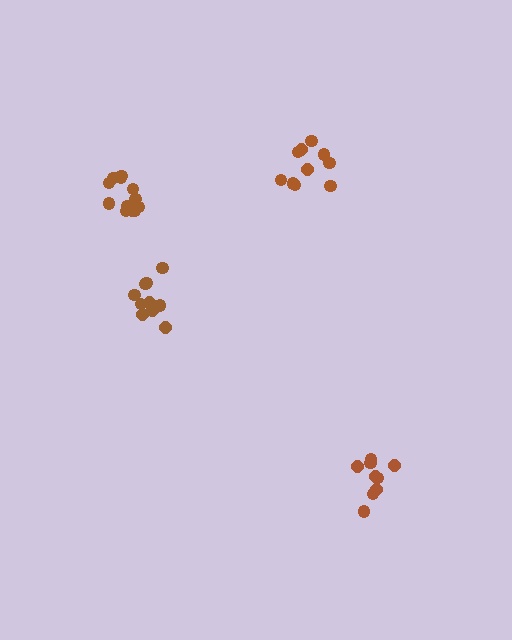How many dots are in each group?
Group 1: 10 dots, Group 2: 9 dots, Group 3: 12 dots, Group 4: 11 dots (42 total).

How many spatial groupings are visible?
There are 4 spatial groupings.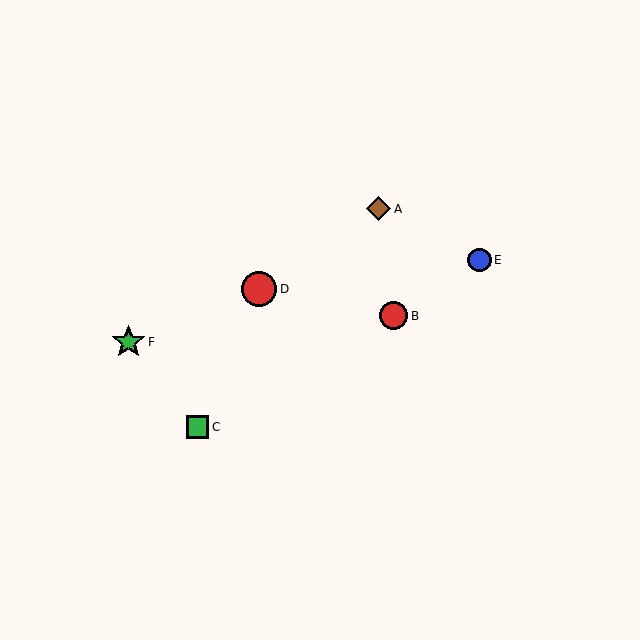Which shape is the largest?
The red circle (labeled D) is the largest.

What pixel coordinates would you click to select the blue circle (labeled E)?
Click at (479, 260) to select the blue circle E.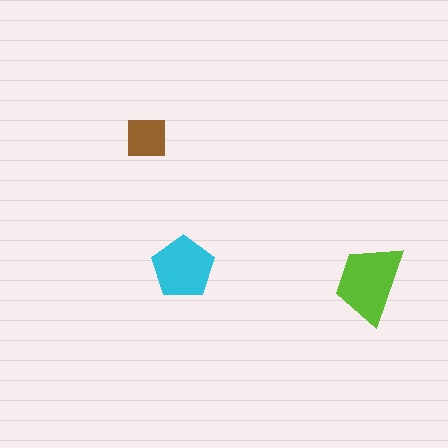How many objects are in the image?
There are 3 objects in the image.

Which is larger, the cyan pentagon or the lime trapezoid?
The lime trapezoid.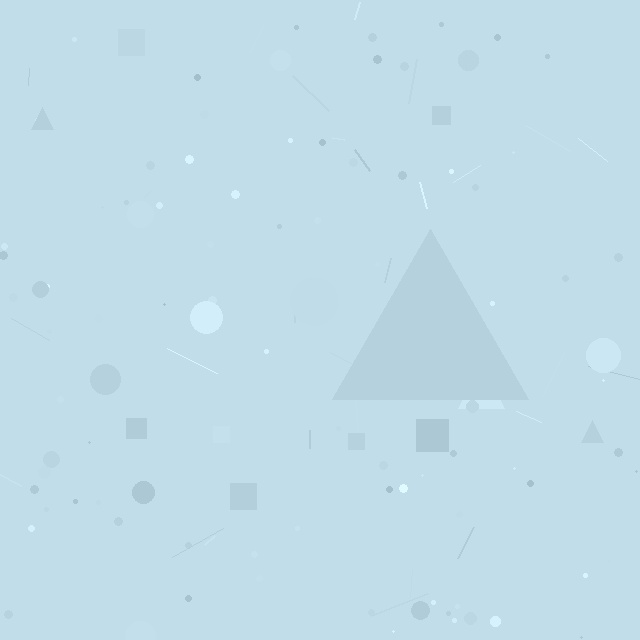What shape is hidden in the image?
A triangle is hidden in the image.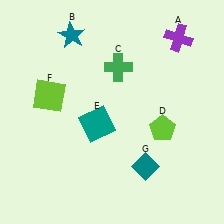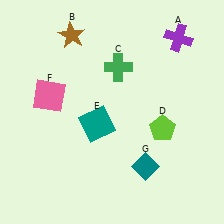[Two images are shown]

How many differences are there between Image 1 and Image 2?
There are 2 differences between the two images.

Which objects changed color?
B changed from teal to brown. F changed from lime to pink.